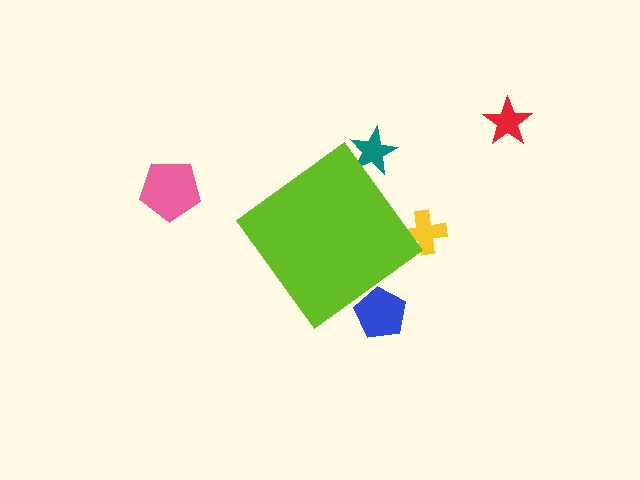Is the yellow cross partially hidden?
Yes, the yellow cross is partially hidden behind the lime diamond.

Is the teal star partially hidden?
Yes, the teal star is partially hidden behind the lime diamond.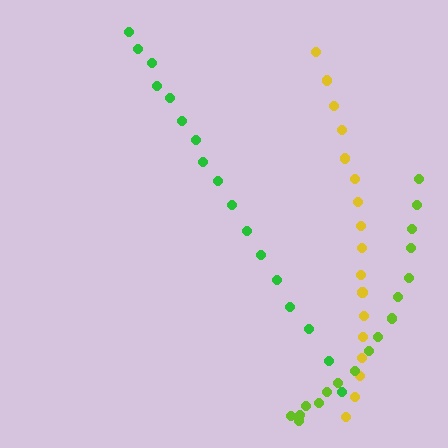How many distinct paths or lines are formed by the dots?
There are 3 distinct paths.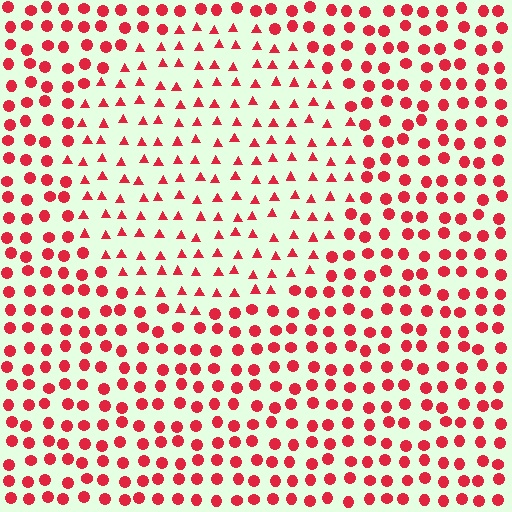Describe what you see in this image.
The image is filled with small red elements arranged in a uniform grid. A circle-shaped region contains triangles, while the surrounding area contains circles. The boundary is defined purely by the change in element shape.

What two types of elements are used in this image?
The image uses triangles inside the circle region and circles outside it.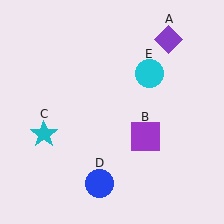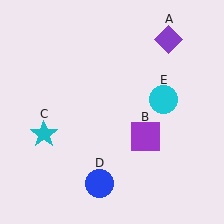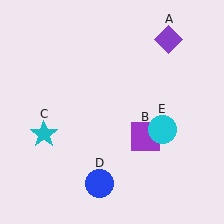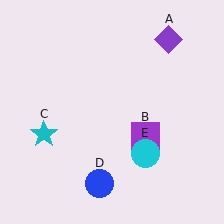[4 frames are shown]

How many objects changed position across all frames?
1 object changed position: cyan circle (object E).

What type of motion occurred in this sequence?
The cyan circle (object E) rotated clockwise around the center of the scene.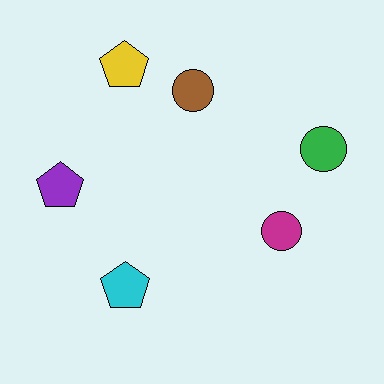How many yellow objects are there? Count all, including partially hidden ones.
There is 1 yellow object.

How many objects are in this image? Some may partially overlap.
There are 6 objects.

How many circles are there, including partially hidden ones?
There are 3 circles.